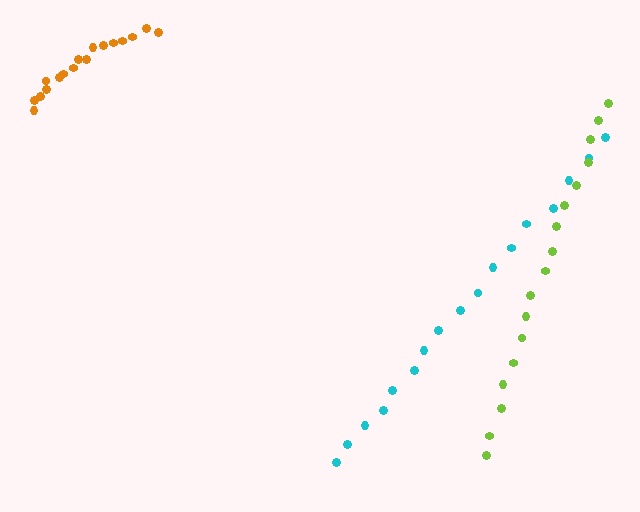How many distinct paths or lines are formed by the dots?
There are 3 distinct paths.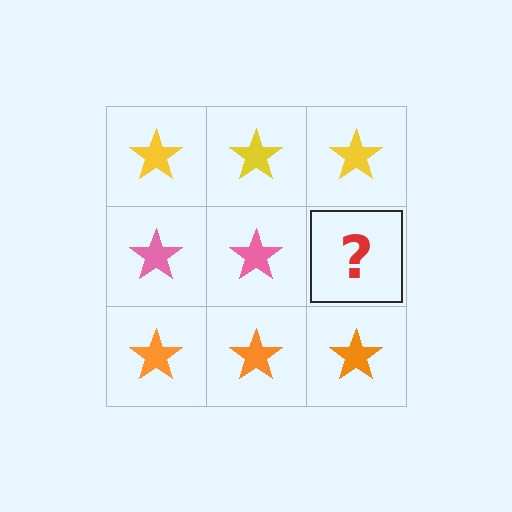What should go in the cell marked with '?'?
The missing cell should contain a pink star.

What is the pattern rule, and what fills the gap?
The rule is that each row has a consistent color. The gap should be filled with a pink star.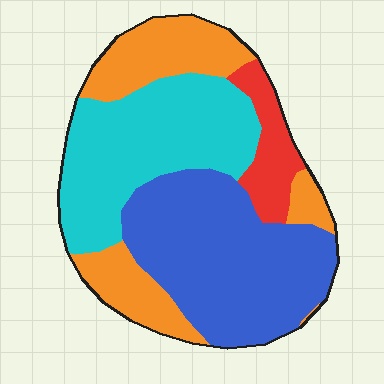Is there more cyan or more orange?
Cyan.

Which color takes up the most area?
Blue, at roughly 35%.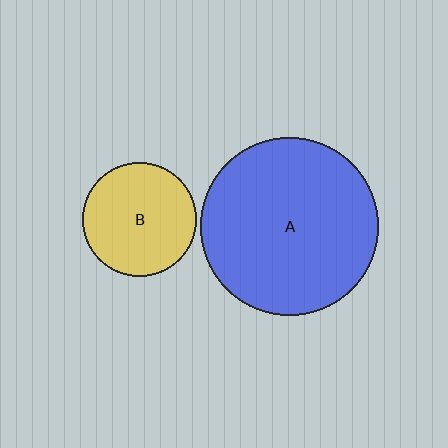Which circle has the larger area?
Circle A (blue).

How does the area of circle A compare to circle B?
Approximately 2.4 times.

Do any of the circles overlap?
No, none of the circles overlap.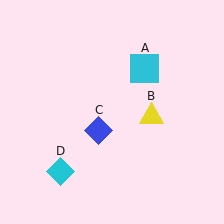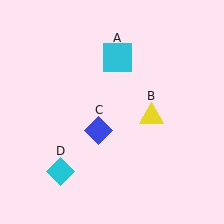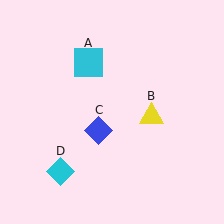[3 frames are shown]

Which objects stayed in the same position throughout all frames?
Yellow triangle (object B) and blue diamond (object C) and cyan diamond (object D) remained stationary.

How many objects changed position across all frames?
1 object changed position: cyan square (object A).